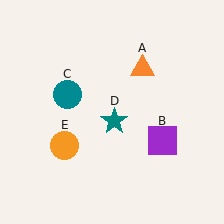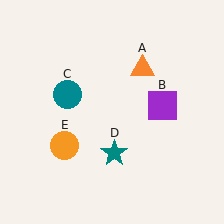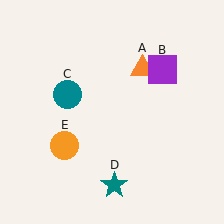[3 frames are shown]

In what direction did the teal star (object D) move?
The teal star (object D) moved down.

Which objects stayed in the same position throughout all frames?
Orange triangle (object A) and teal circle (object C) and orange circle (object E) remained stationary.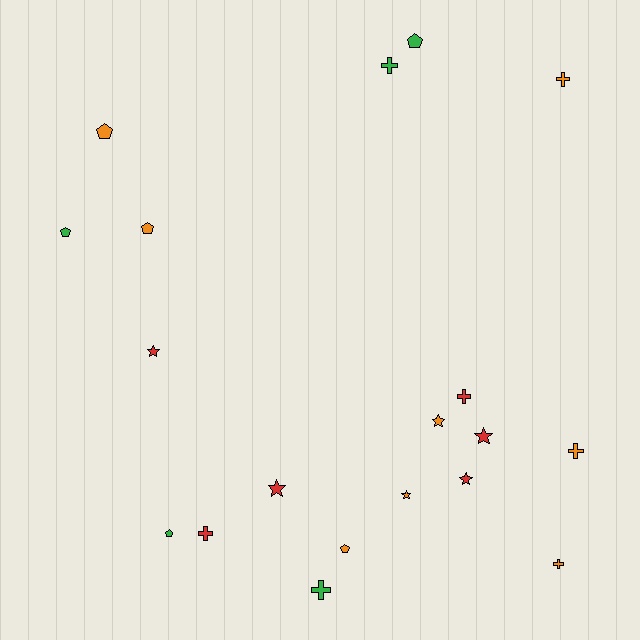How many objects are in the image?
There are 19 objects.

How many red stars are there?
There are 4 red stars.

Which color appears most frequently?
Orange, with 8 objects.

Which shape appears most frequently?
Cross, with 7 objects.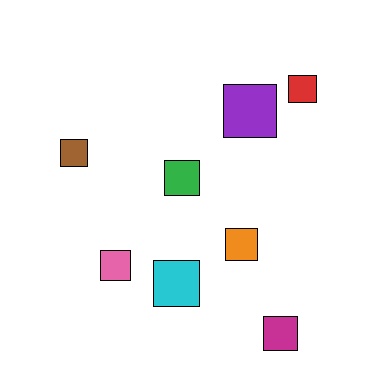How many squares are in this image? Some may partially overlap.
There are 8 squares.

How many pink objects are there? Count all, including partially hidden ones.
There is 1 pink object.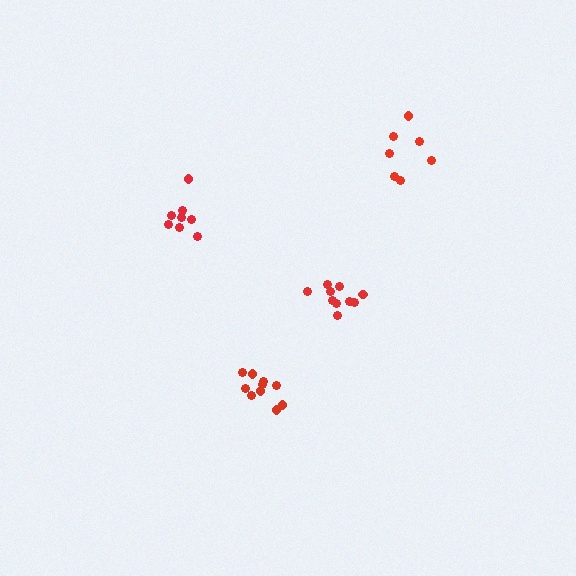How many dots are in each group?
Group 1: 8 dots, Group 2: 7 dots, Group 3: 10 dots, Group 4: 10 dots (35 total).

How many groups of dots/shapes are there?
There are 4 groups.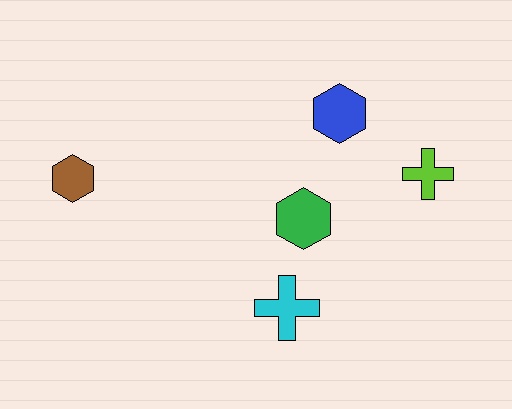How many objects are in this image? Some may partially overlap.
There are 5 objects.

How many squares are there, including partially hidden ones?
There are no squares.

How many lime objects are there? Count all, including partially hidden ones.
There is 1 lime object.